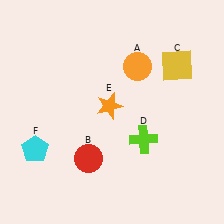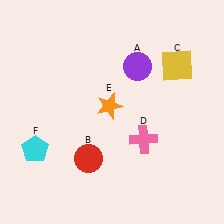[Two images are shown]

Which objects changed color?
A changed from orange to purple. D changed from lime to pink.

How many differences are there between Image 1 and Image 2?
There are 2 differences between the two images.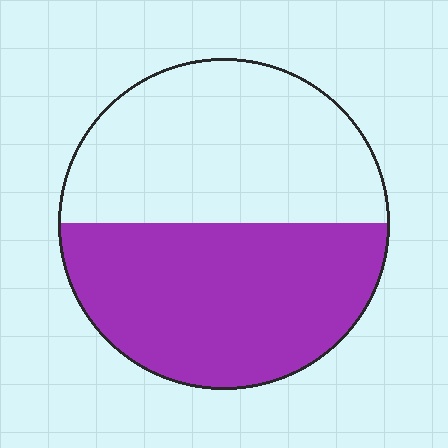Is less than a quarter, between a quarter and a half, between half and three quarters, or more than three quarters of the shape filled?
Between half and three quarters.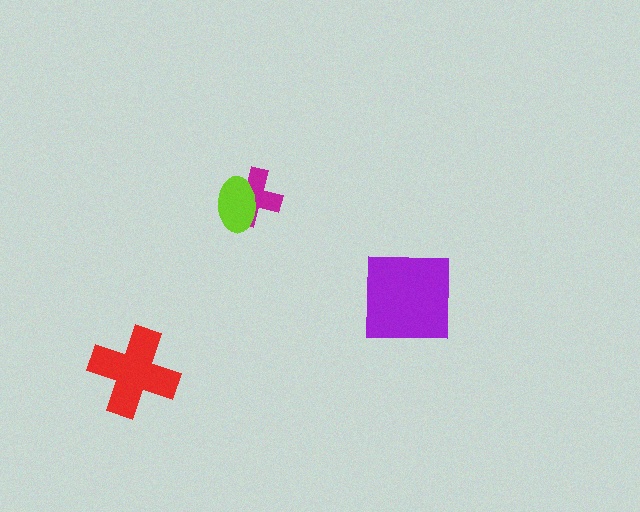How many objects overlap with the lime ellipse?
1 object overlaps with the lime ellipse.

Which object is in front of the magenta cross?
The lime ellipse is in front of the magenta cross.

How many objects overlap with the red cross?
0 objects overlap with the red cross.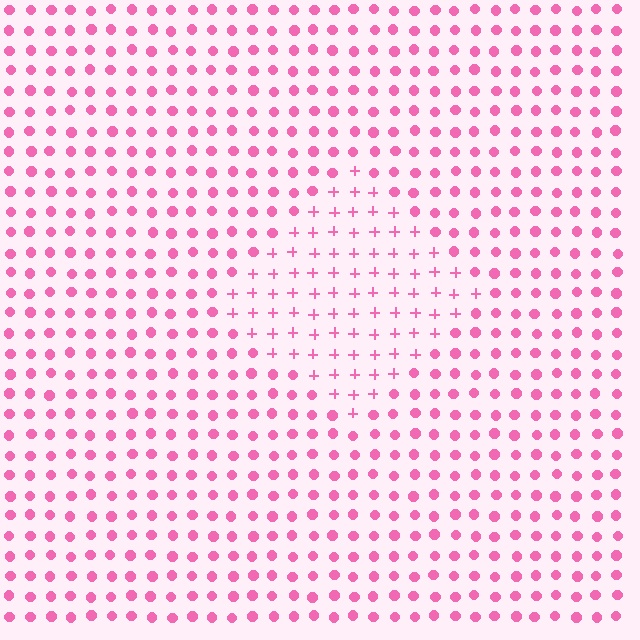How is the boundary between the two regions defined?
The boundary is defined by a change in element shape: plus signs inside vs. circles outside. All elements share the same color and spacing.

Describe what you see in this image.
The image is filled with small pink elements arranged in a uniform grid. A diamond-shaped region contains plus signs, while the surrounding area contains circles. The boundary is defined purely by the change in element shape.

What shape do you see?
I see a diamond.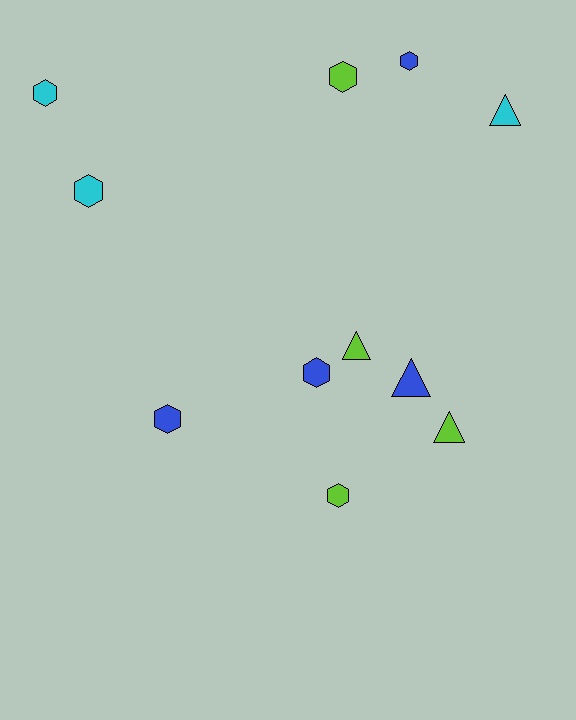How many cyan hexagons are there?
There are 2 cyan hexagons.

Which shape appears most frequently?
Hexagon, with 7 objects.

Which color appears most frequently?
Lime, with 4 objects.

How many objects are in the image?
There are 11 objects.